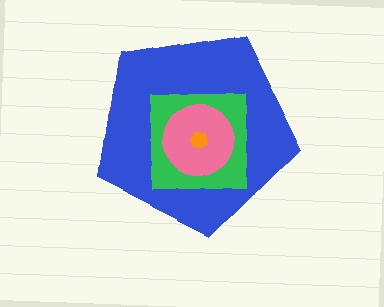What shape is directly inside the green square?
The pink circle.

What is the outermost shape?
The blue pentagon.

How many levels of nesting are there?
4.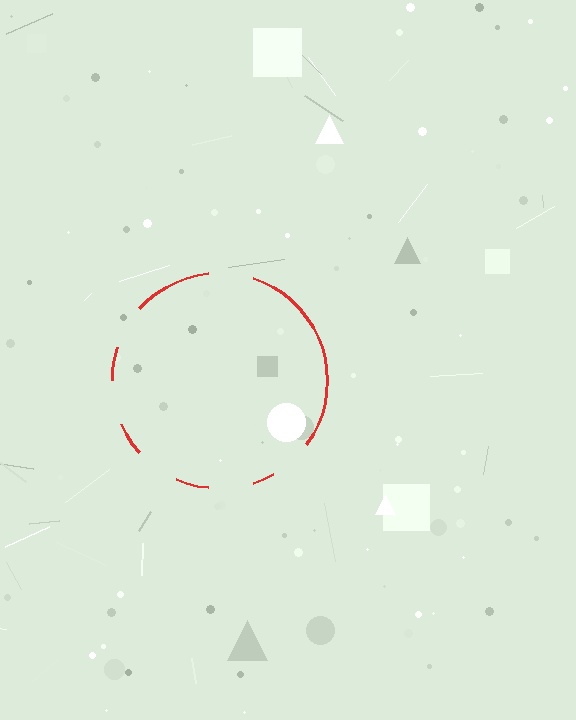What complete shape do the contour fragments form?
The contour fragments form a circle.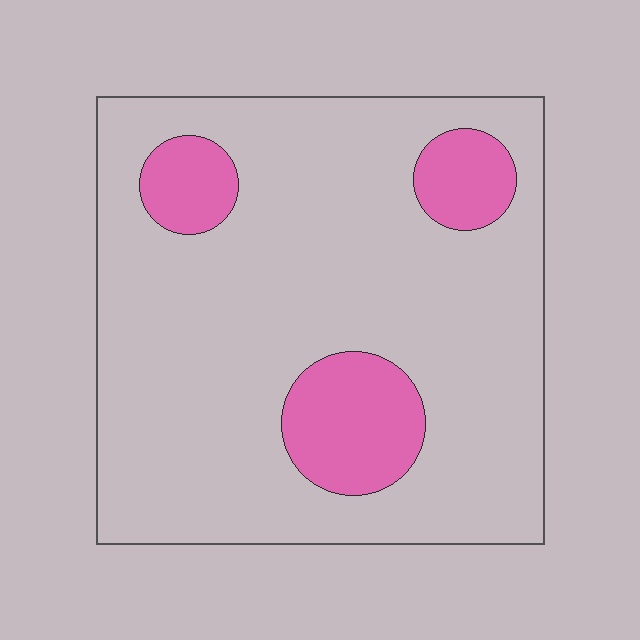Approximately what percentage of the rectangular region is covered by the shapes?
Approximately 15%.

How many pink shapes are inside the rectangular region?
3.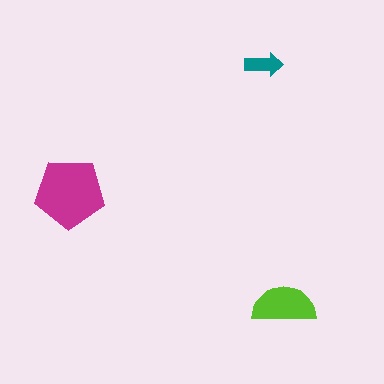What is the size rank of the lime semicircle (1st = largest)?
2nd.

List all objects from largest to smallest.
The magenta pentagon, the lime semicircle, the teal arrow.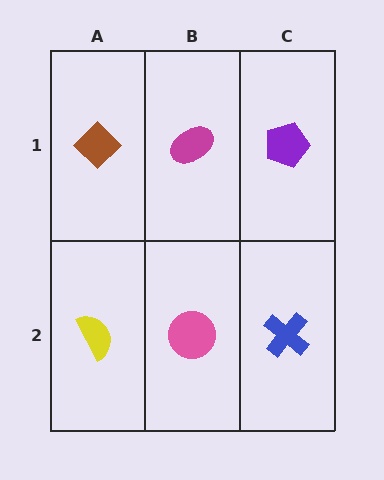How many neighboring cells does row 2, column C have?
2.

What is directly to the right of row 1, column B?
A purple pentagon.